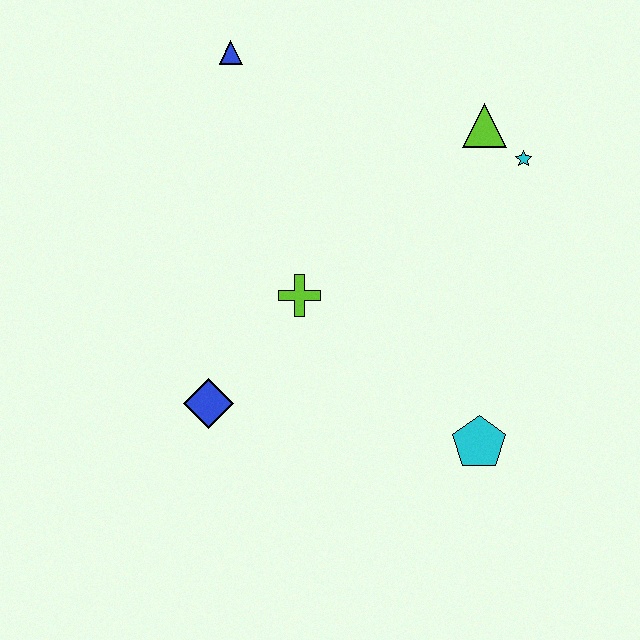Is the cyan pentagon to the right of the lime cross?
Yes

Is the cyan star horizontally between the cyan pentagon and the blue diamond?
No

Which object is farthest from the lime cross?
The cyan star is farthest from the lime cross.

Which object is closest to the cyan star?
The lime triangle is closest to the cyan star.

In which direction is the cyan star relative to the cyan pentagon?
The cyan star is above the cyan pentagon.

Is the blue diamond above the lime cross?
No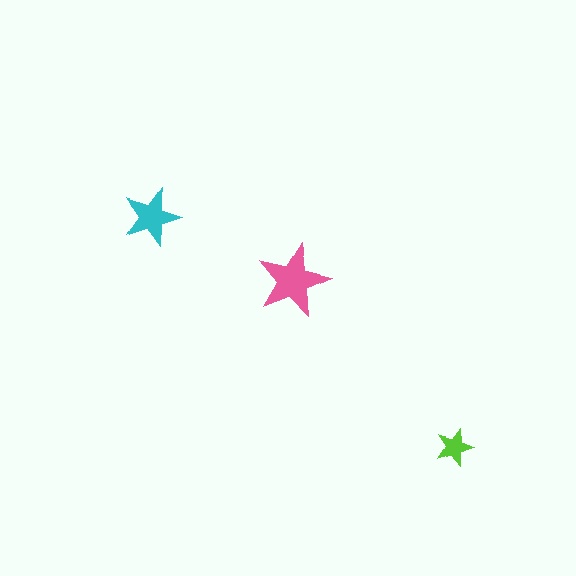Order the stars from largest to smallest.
the pink one, the cyan one, the lime one.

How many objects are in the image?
There are 3 objects in the image.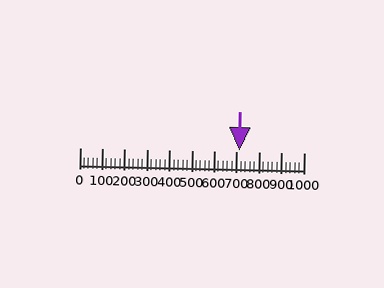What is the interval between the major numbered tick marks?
The major tick marks are spaced 100 units apart.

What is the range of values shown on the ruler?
The ruler shows values from 0 to 1000.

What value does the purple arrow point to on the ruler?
The purple arrow points to approximately 713.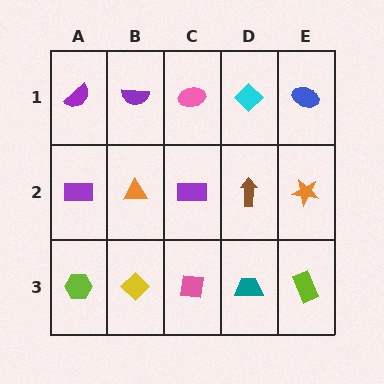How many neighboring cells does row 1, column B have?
3.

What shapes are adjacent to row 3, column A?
A purple rectangle (row 2, column A), a yellow diamond (row 3, column B).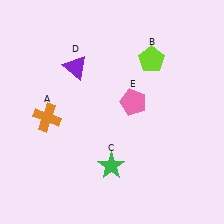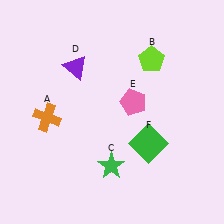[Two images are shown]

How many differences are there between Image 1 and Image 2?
There is 1 difference between the two images.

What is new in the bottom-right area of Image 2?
A green square (F) was added in the bottom-right area of Image 2.